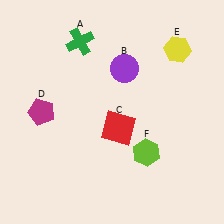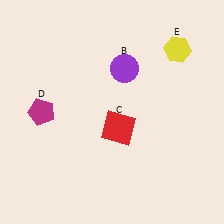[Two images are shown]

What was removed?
The green cross (A), the lime hexagon (F) were removed in Image 2.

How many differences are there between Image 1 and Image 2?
There are 2 differences between the two images.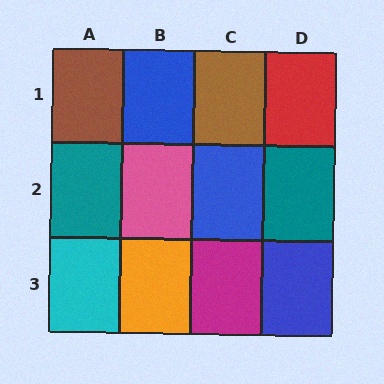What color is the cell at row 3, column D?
Blue.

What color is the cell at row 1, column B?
Blue.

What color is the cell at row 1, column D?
Red.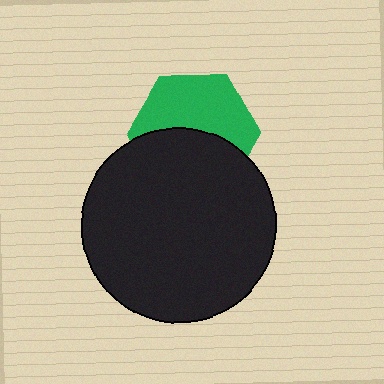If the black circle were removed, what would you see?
You would see the complete green hexagon.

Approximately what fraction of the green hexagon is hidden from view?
Roughly 48% of the green hexagon is hidden behind the black circle.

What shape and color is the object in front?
The object in front is a black circle.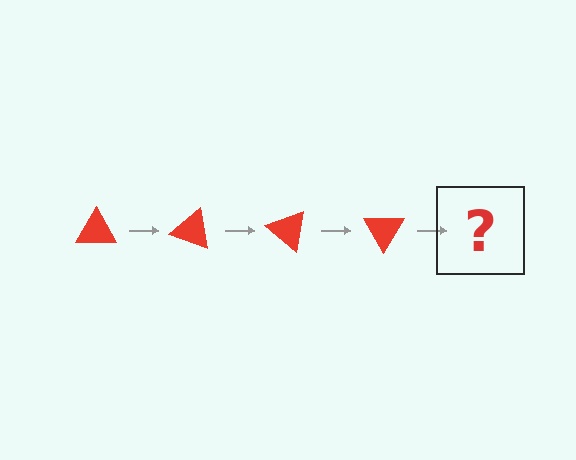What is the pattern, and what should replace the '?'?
The pattern is that the triangle rotates 20 degrees each step. The '?' should be a red triangle rotated 80 degrees.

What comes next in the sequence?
The next element should be a red triangle rotated 80 degrees.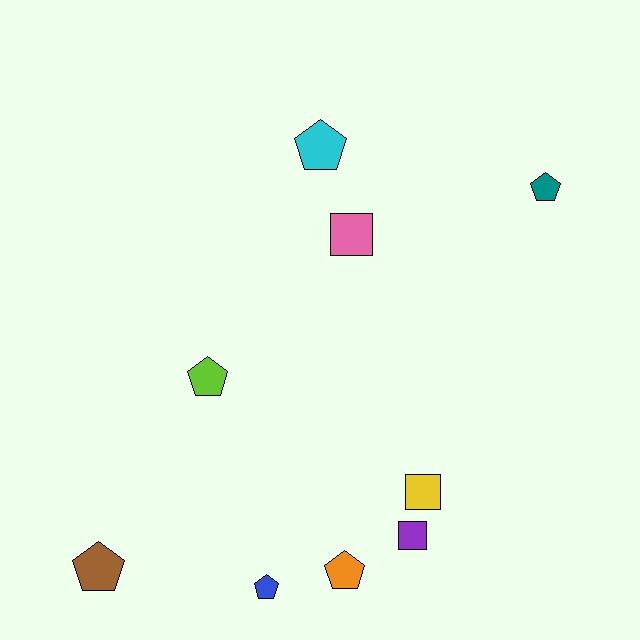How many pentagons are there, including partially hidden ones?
There are 6 pentagons.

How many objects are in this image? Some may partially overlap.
There are 9 objects.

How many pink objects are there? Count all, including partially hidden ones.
There is 1 pink object.